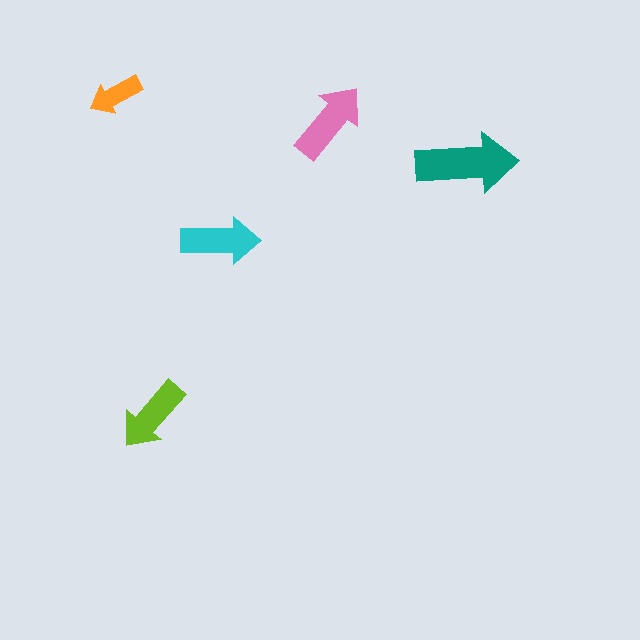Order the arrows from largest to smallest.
the teal one, the pink one, the cyan one, the lime one, the orange one.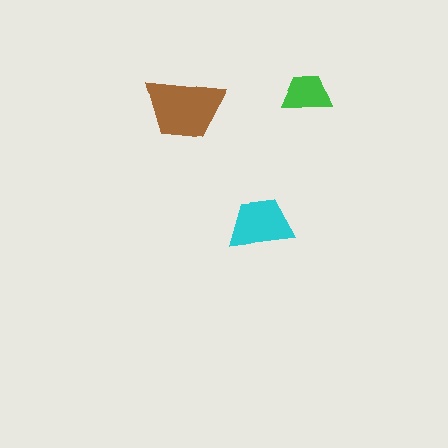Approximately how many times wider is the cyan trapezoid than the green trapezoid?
About 1.5 times wider.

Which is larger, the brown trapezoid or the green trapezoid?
The brown one.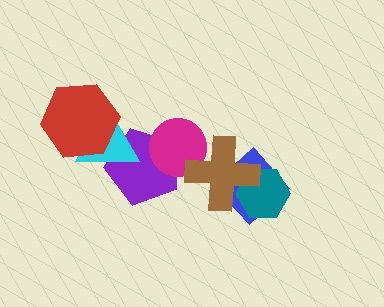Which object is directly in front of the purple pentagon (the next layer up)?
The cyan triangle is directly in front of the purple pentagon.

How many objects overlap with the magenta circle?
2 objects overlap with the magenta circle.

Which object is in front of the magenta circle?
The brown cross is in front of the magenta circle.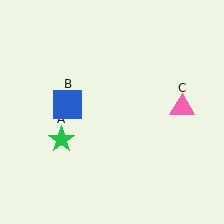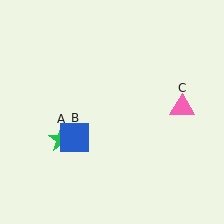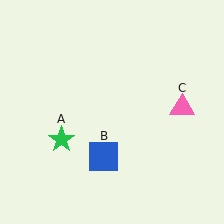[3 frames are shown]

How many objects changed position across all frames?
1 object changed position: blue square (object B).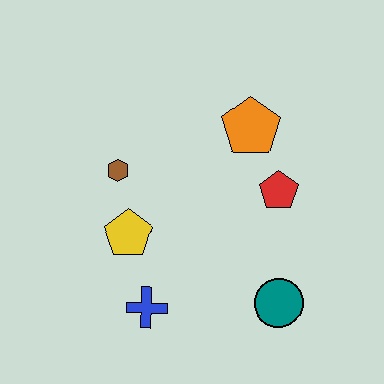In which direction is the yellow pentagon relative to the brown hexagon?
The yellow pentagon is below the brown hexagon.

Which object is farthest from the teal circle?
The brown hexagon is farthest from the teal circle.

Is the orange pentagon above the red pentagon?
Yes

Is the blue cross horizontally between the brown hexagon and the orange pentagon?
Yes